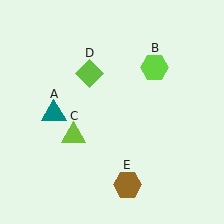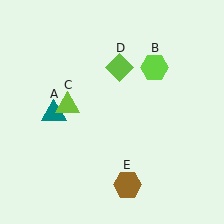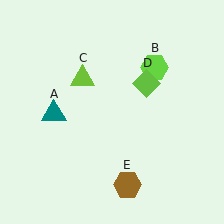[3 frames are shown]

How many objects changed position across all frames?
2 objects changed position: lime triangle (object C), lime diamond (object D).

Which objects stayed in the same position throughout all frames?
Teal triangle (object A) and lime hexagon (object B) and brown hexagon (object E) remained stationary.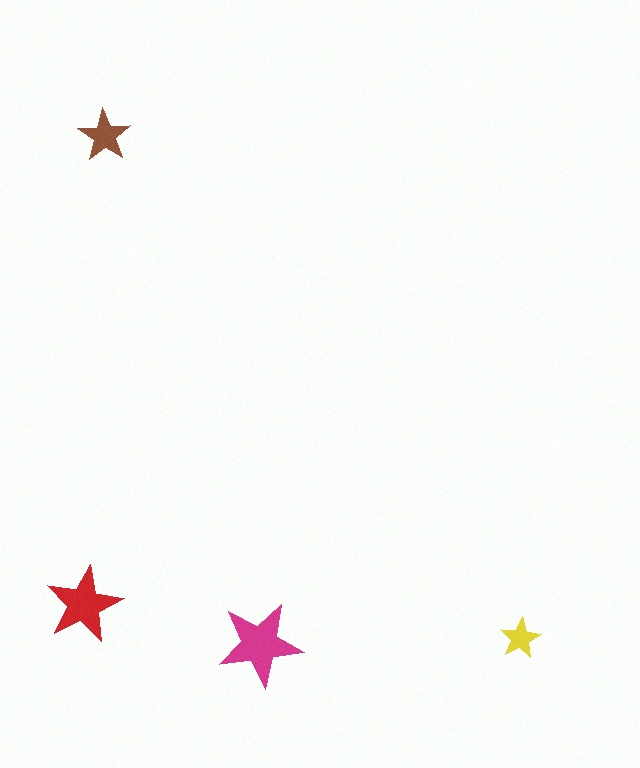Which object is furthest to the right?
The yellow star is rightmost.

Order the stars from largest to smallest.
the magenta one, the red one, the brown one, the yellow one.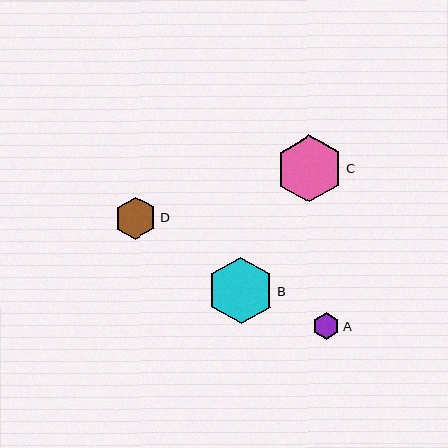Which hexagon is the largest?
Hexagon C is the largest with a size of approximately 67 pixels.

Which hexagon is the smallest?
Hexagon A is the smallest with a size of approximately 27 pixels.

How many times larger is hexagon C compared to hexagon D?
Hexagon C is approximately 1.6 times the size of hexagon D.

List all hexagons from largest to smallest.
From largest to smallest: C, B, D, A.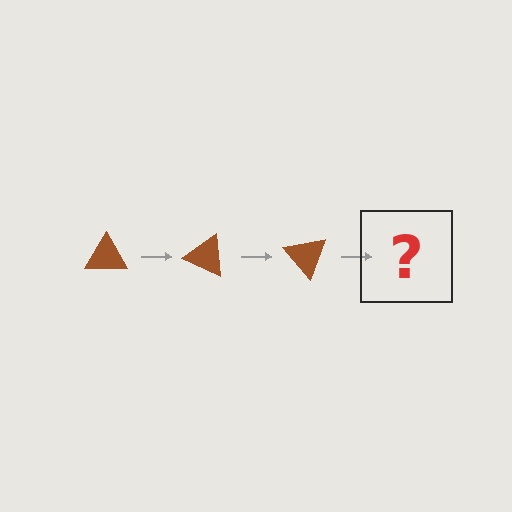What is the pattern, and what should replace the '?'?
The pattern is that the triangle rotates 25 degrees each step. The '?' should be a brown triangle rotated 75 degrees.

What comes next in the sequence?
The next element should be a brown triangle rotated 75 degrees.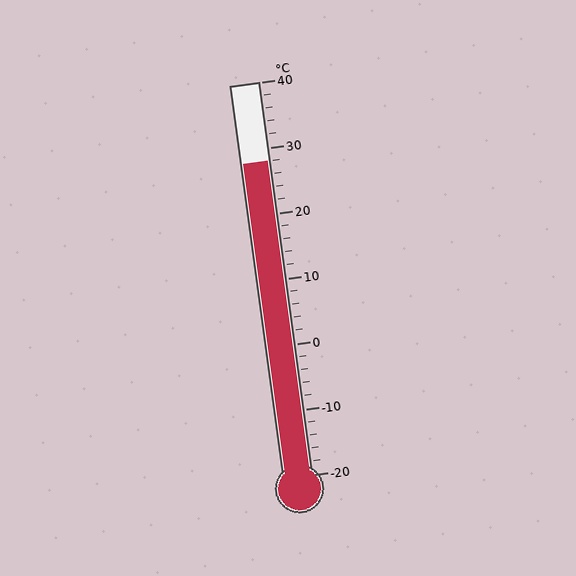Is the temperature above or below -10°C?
The temperature is above -10°C.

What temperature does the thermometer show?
The thermometer shows approximately 28°C.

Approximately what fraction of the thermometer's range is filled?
The thermometer is filled to approximately 80% of its range.